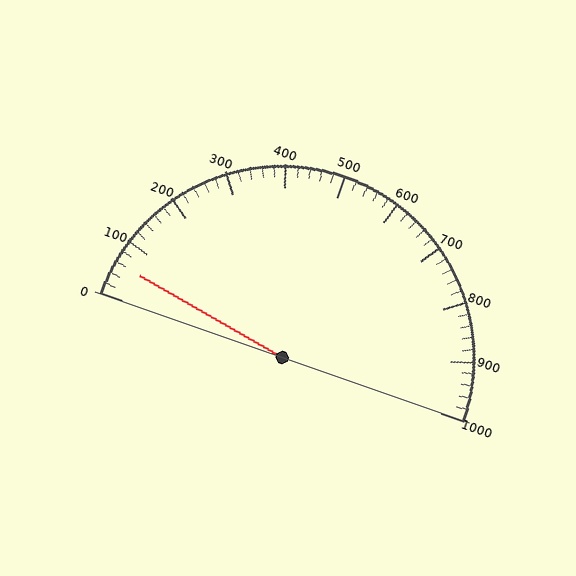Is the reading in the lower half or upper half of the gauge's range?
The reading is in the lower half of the range (0 to 1000).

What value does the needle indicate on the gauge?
The needle indicates approximately 60.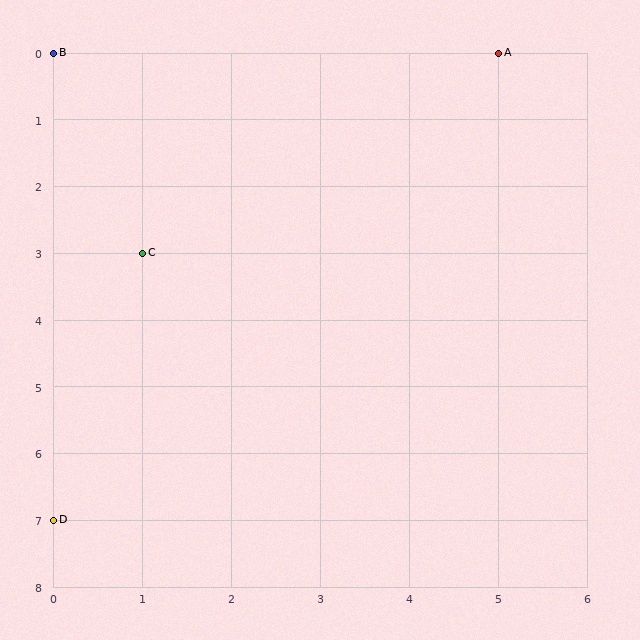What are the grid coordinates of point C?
Point C is at grid coordinates (1, 3).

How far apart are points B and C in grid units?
Points B and C are 1 column and 3 rows apart (about 3.2 grid units diagonally).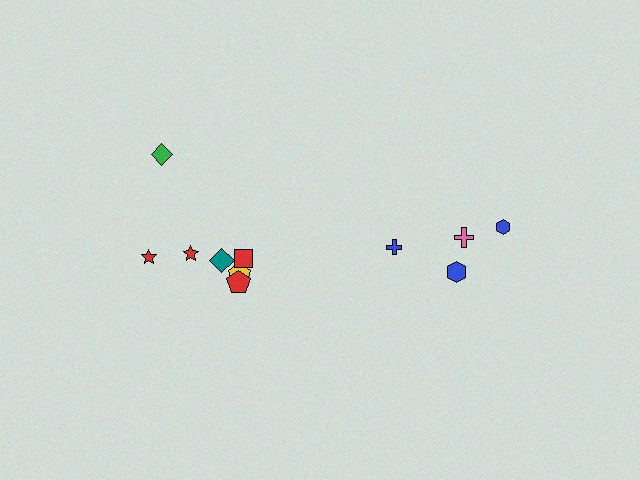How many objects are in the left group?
There are 7 objects.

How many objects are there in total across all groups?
There are 11 objects.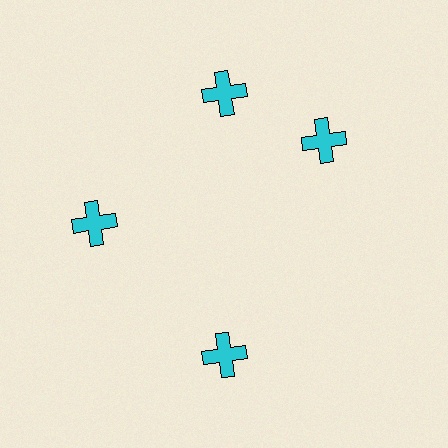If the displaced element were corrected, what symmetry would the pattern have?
It would have 4-fold rotational symmetry — the pattern would map onto itself every 90 degrees.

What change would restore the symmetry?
The symmetry would be restored by rotating it back into even spacing with its neighbors so that all 4 crosses sit at equal angles and equal distance from the center.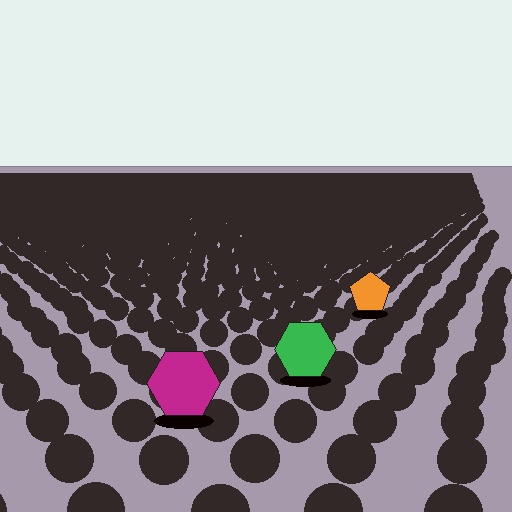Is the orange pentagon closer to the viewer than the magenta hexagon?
No. The magenta hexagon is closer — you can tell from the texture gradient: the ground texture is coarser near it.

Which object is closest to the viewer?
The magenta hexagon is closest. The texture marks near it are larger and more spread out.